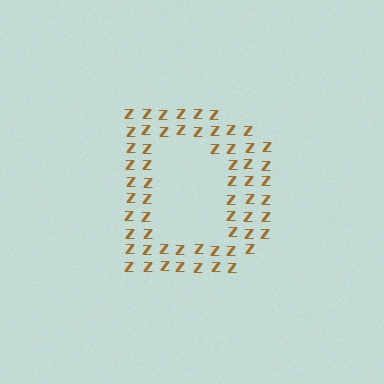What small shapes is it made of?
It is made of small letter Z's.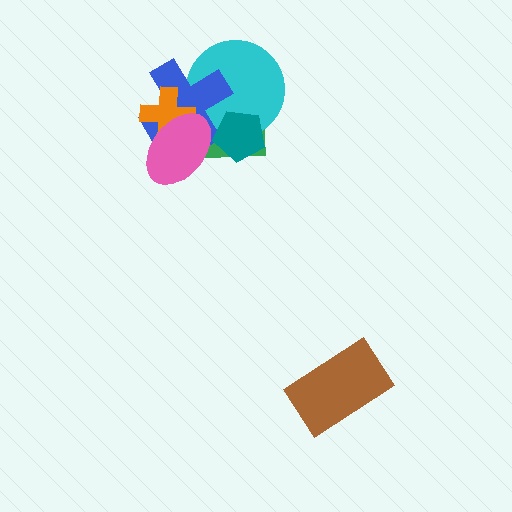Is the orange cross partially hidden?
Yes, it is partially covered by another shape.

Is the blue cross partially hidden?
Yes, it is partially covered by another shape.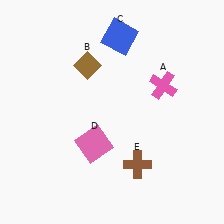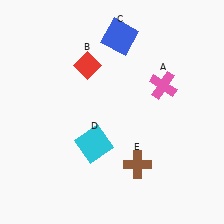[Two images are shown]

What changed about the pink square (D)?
In Image 1, D is pink. In Image 2, it changed to cyan.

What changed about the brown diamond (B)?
In Image 1, B is brown. In Image 2, it changed to red.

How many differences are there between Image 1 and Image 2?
There are 2 differences between the two images.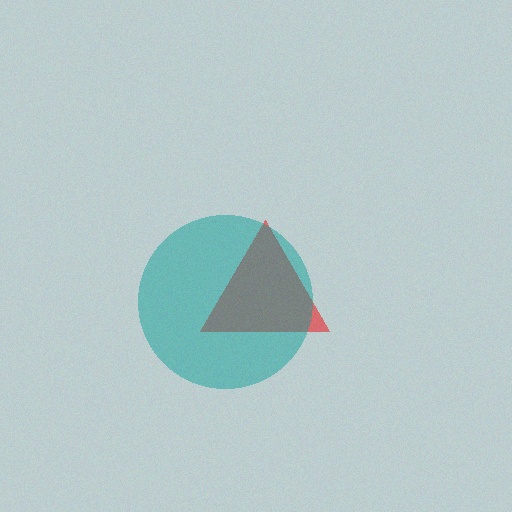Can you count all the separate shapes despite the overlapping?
Yes, there are 2 separate shapes.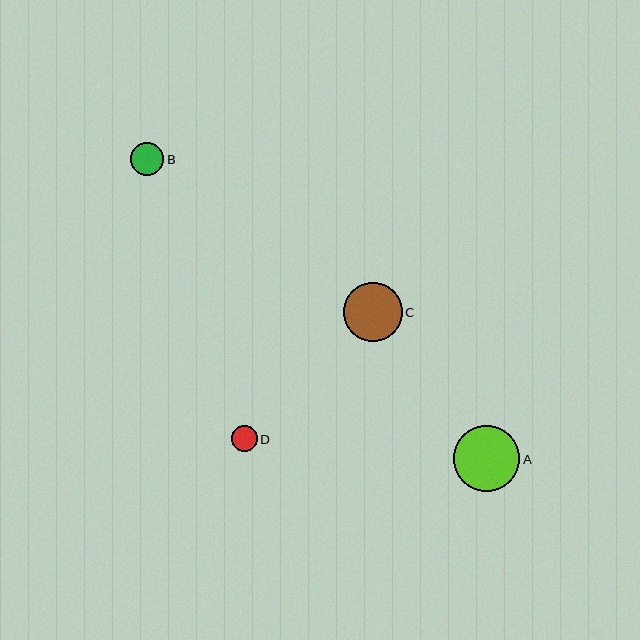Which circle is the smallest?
Circle D is the smallest with a size of approximately 26 pixels.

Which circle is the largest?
Circle A is the largest with a size of approximately 66 pixels.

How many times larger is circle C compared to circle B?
Circle C is approximately 1.8 times the size of circle B.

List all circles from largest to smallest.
From largest to smallest: A, C, B, D.